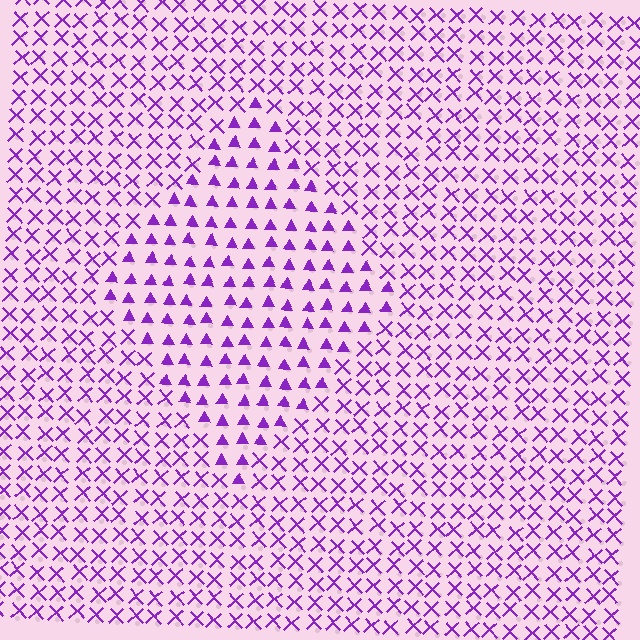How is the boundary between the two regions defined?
The boundary is defined by a change in element shape: triangles inside vs. X marks outside. All elements share the same color and spacing.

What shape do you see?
I see a diamond.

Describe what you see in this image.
The image is filled with small purple elements arranged in a uniform grid. A diamond-shaped region contains triangles, while the surrounding area contains X marks. The boundary is defined purely by the change in element shape.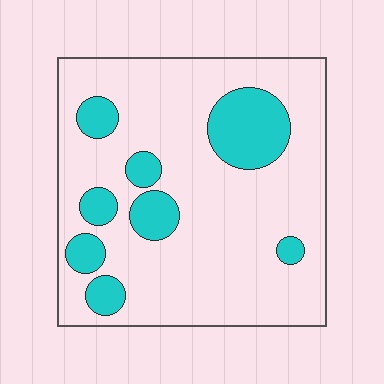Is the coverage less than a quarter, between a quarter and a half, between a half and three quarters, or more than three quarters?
Less than a quarter.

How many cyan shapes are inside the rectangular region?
8.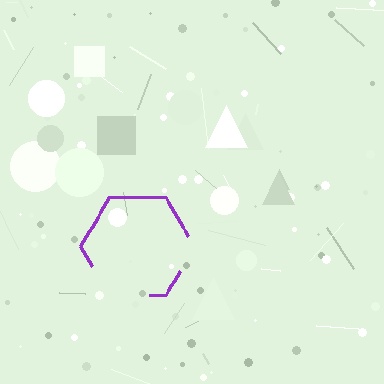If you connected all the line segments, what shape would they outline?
They would outline a hexagon.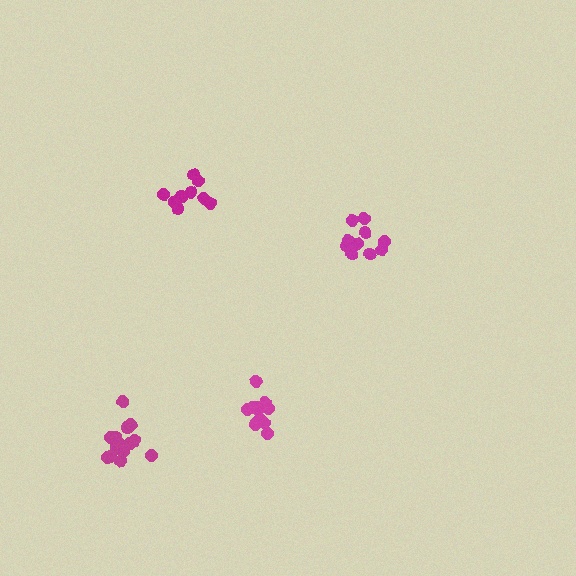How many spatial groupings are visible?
There are 4 spatial groupings.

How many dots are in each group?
Group 1: 11 dots, Group 2: 15 dots, Group 3: 10 dots, Group 4: 11 dots (47 total).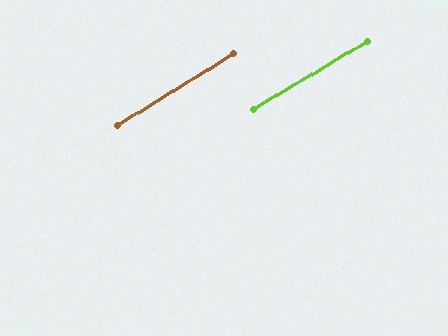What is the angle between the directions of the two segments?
Approximately 1 degree.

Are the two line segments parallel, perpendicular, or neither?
Parallel — their directions differ by only 0.8°.